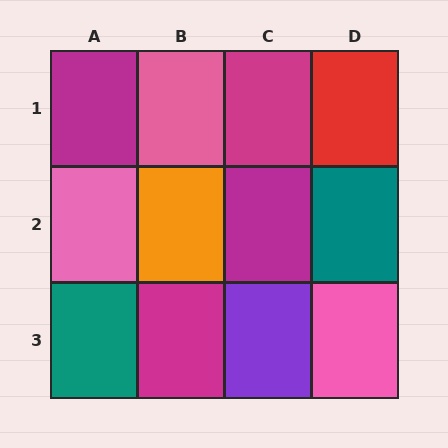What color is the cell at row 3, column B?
Magenta.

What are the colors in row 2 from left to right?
Pink, orange, magenta, teal.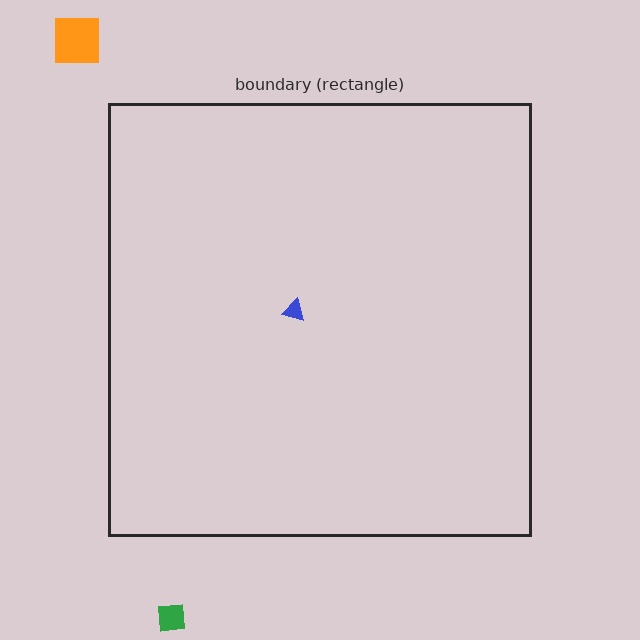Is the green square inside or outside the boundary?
Outside.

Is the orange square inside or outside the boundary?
Outside.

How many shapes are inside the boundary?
1 inside, 2 outside.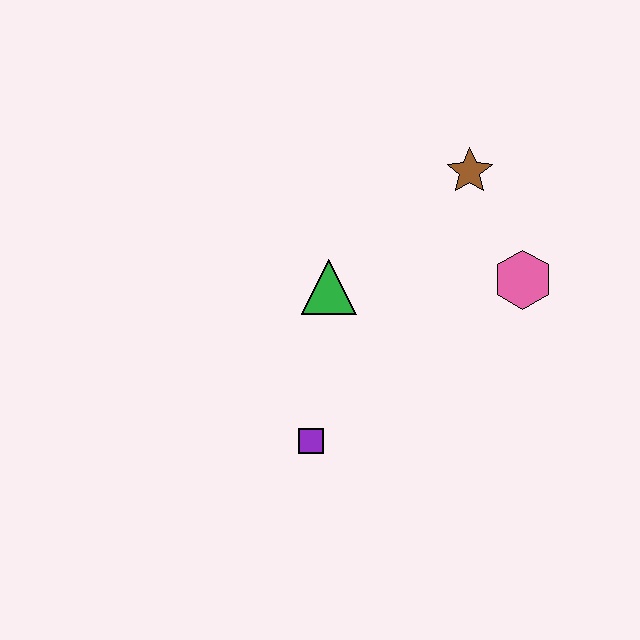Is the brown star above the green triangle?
Yes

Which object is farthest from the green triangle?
The pink hexagon is farthest from the green triangle.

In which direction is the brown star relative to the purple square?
The brown star is above the purple square.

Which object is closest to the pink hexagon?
The brown star is closest to the pink hexagon.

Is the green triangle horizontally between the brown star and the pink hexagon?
No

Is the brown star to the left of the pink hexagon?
Yes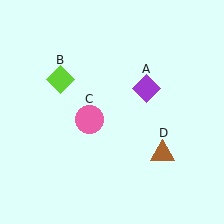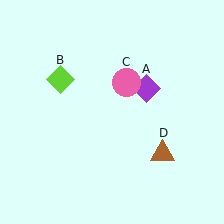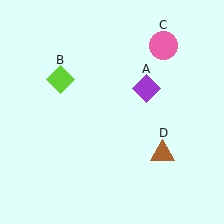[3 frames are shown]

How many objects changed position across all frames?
1 object changed position: pink circle (object C).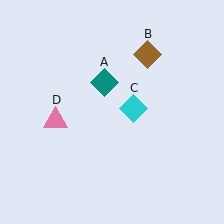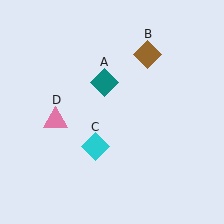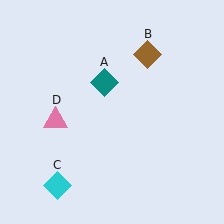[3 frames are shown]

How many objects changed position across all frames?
1 object changed position: cyan diamond (object C).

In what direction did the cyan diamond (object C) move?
The cyan diamond (object C) moved down and to the left.